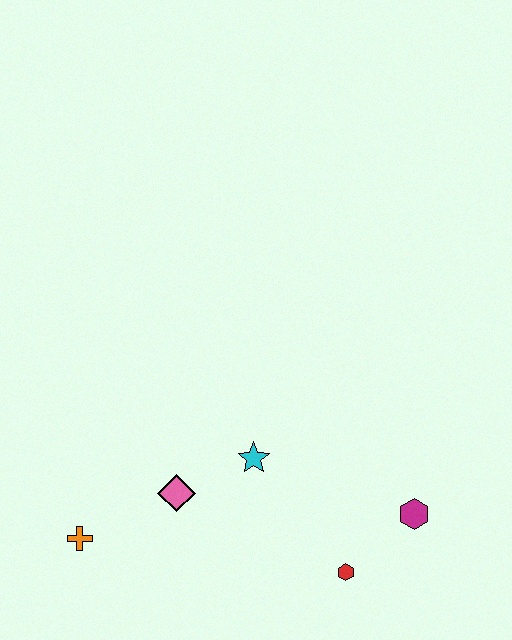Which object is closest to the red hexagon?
The magenta hexagon is closest to the red hexagon.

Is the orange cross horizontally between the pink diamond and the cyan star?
No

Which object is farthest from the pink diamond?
The magenta hexagon is farthest from the pink diamond.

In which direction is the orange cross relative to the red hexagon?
The orange cross is to the left of the red hexagon.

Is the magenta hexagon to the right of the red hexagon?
Yes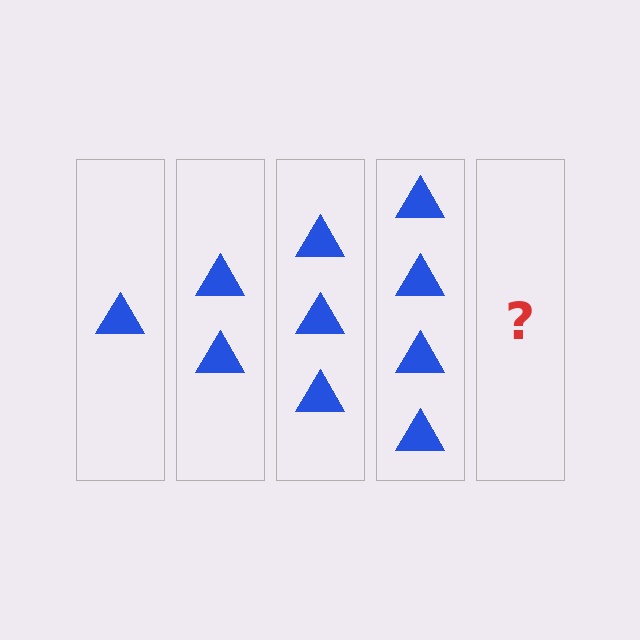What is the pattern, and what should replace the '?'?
The pattern is that each step adds one more triangle. The '?' should be 5 triangles.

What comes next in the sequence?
The next element should be 5 triangles.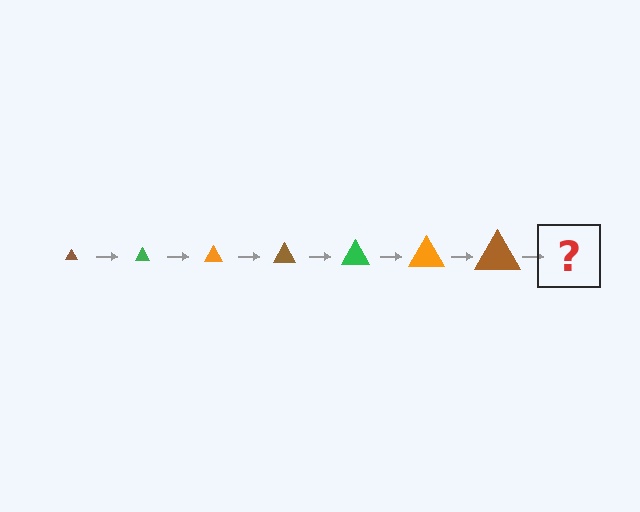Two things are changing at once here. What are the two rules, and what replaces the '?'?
The two rules are that the triangle grows larger each step and the color cycles through brown, green, and orange. The '?' should be a green triangle, larger than the previous one.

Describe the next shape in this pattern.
It should be a green triangle, larger than the previous one.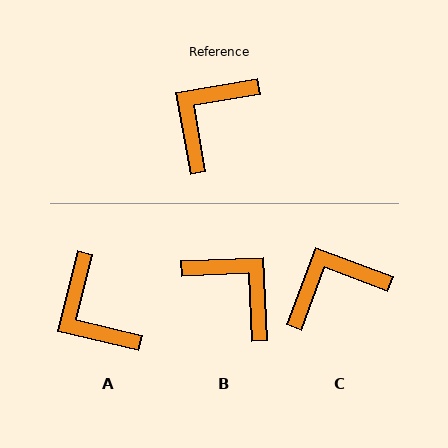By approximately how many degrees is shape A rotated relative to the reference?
Approximately 67 degrees counter-clockwise.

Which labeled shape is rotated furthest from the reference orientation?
B, about 98 degrees away.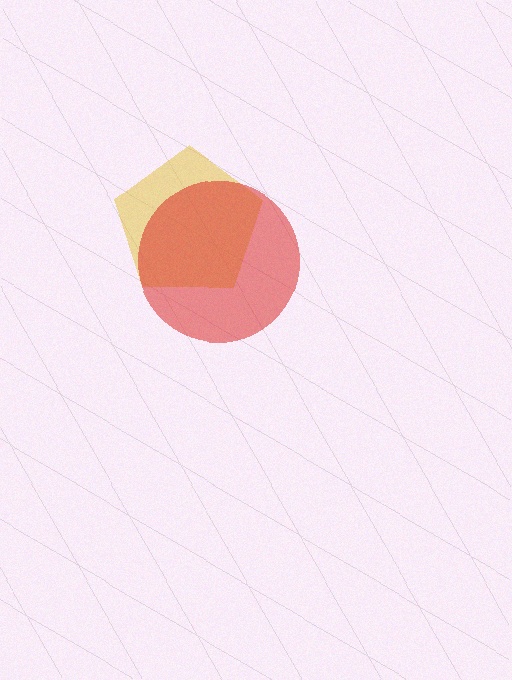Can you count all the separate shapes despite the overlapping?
Yes, there are 2 separate shapes.